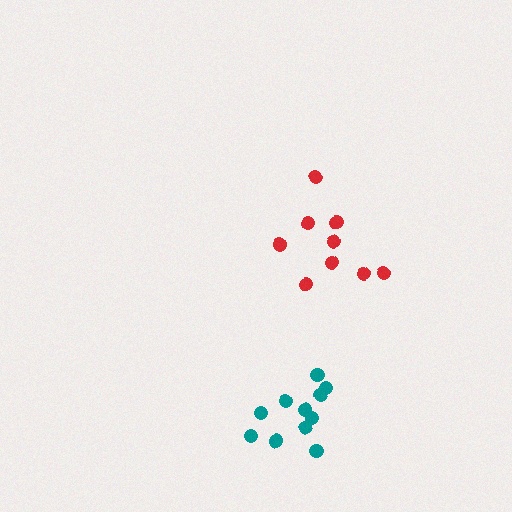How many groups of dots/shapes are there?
There are 2 groups.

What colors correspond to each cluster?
The clusters are colored: teal, red.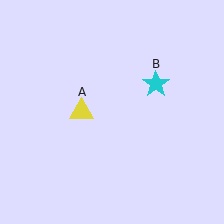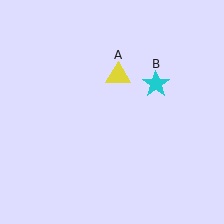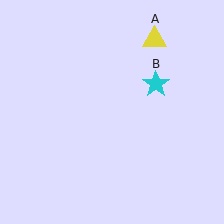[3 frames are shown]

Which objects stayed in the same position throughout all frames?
Cyan star (object B) remained stationary.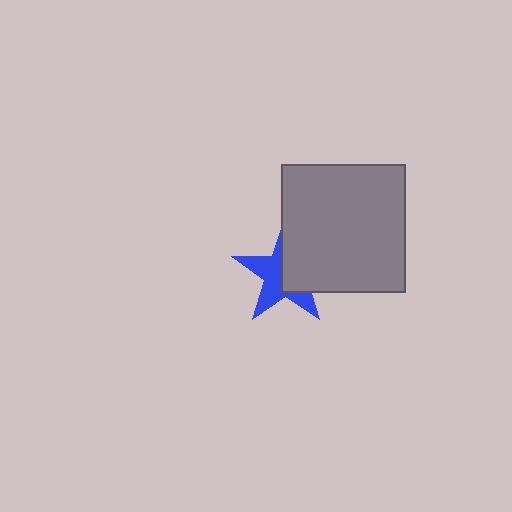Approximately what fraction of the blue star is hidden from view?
Roughly 48% of the blue star is hidden behind the gray rectangle.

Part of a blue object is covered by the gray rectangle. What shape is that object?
It is a star.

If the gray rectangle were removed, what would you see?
You would see the complete blue star.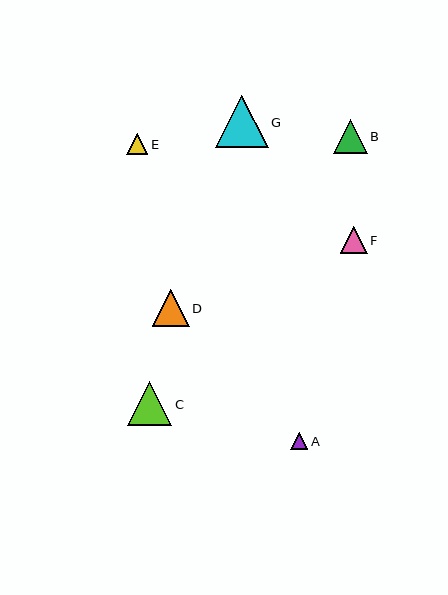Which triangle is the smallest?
Triangle A is the smallest with a size of approximately 17 pixels.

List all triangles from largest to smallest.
From largest to smallest: G, C, D, B, F, E, A.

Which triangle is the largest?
Triangle G is the largest with a size of approximately 52 pixels.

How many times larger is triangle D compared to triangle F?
Triangle D is approximately 1.4 times the size of triangle F.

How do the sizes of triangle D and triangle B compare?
Triangle D and triangle B are approximately the same size.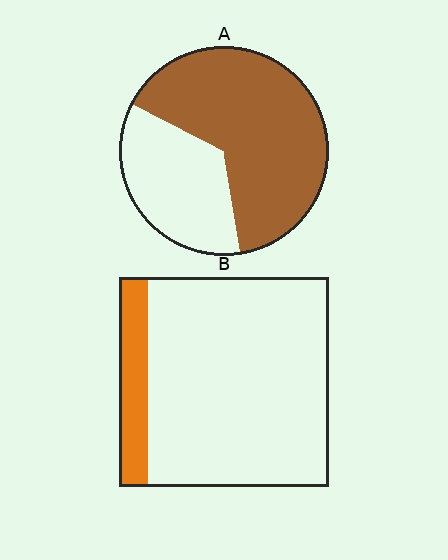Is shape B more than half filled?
No.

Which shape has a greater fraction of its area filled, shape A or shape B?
Shape A.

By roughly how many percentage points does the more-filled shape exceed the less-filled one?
By roughly 50 percentage points (A over B).